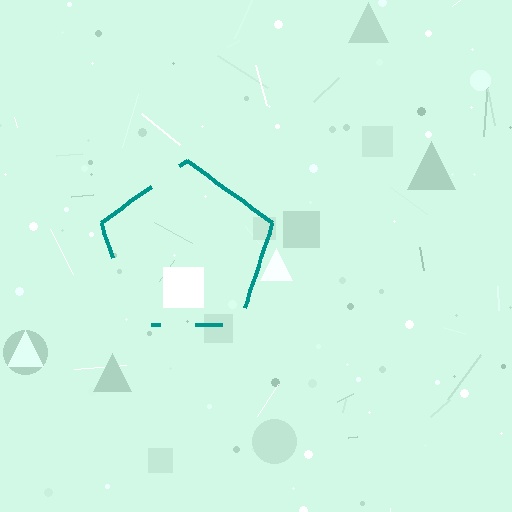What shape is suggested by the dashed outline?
The dashed outline suggests a pentagon.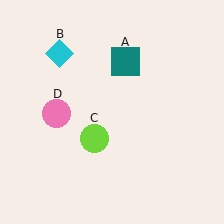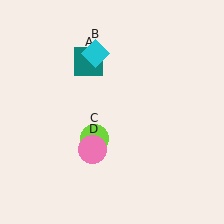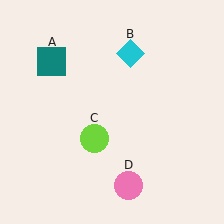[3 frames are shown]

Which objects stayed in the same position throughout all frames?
Lime circle (object C) remained stationary.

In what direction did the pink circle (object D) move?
The pink circle (object D) moved down and to the right.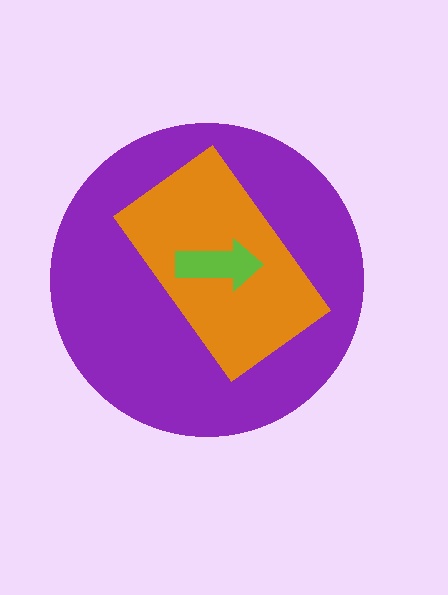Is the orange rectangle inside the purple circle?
Yes.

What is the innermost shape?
The lime arrow.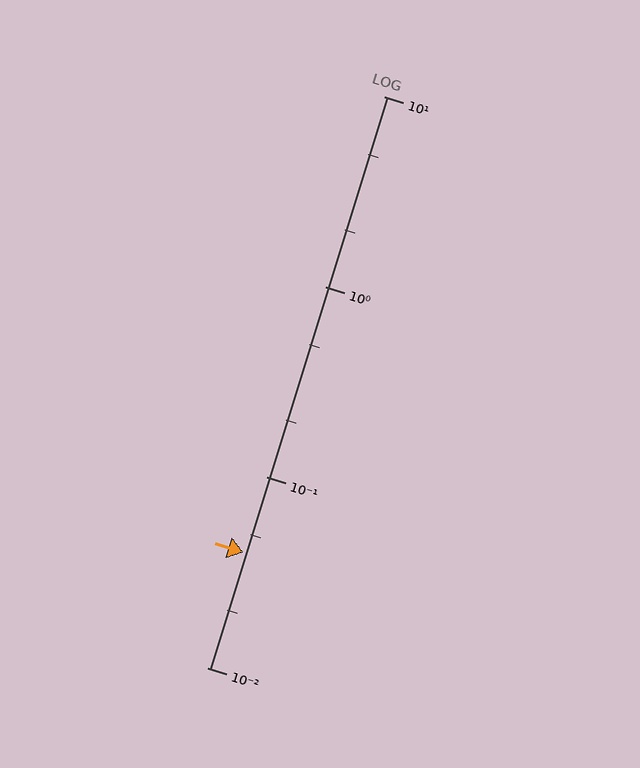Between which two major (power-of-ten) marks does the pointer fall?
The pointer is between 0.01 and 0.1.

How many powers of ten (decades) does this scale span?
The scale spans 3 decades, from 0.01 to 10.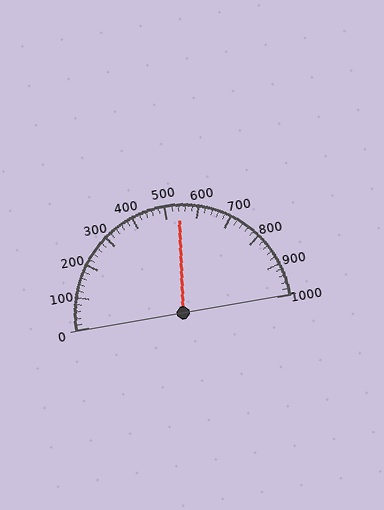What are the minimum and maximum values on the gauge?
The gauge ranges from 0 to 1000.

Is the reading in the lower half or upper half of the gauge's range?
The reading is in the upper half of the range (0 to 1000).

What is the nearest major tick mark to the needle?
The nearest major tick mark is 500.